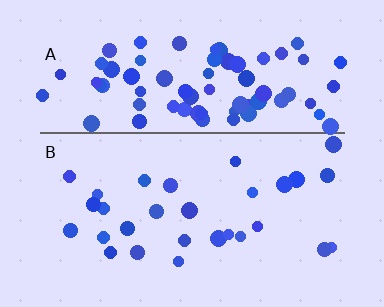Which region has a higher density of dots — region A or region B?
A (the top).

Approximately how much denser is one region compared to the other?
Approximately 2.7× — region A over region B.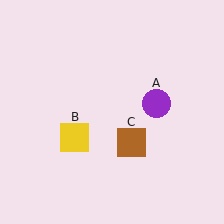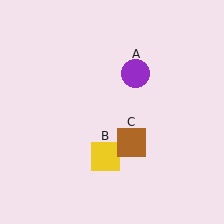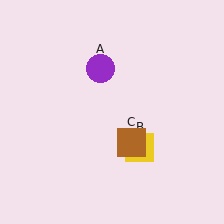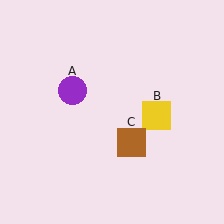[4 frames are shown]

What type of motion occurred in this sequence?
The purple circle (object A), yellow square (object B) rotated counterclockwise around the center of the scene.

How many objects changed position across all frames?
2 objects changed position: purple circle (object A), yellow square (object B).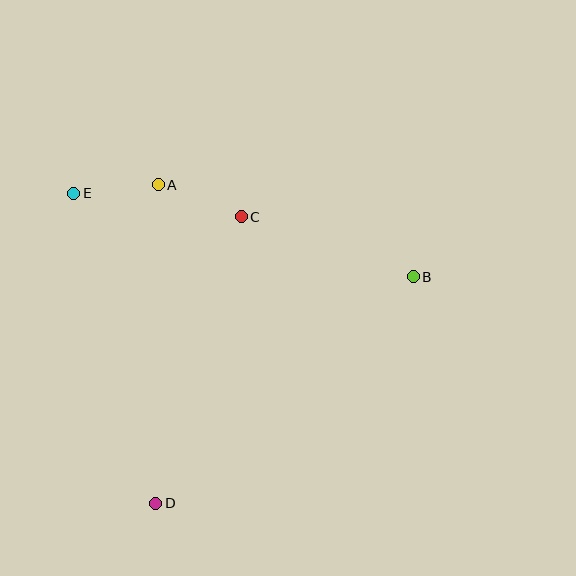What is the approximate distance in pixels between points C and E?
The distance between C and E is approximately 169 pixels.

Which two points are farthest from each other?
Points B and E are farthest from each other.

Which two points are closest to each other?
Points A and E are closest to each other.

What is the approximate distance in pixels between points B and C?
The distance between B and C is approximately 182 pixels.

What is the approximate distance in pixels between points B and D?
The distance between B and D is approximately 343 pixels.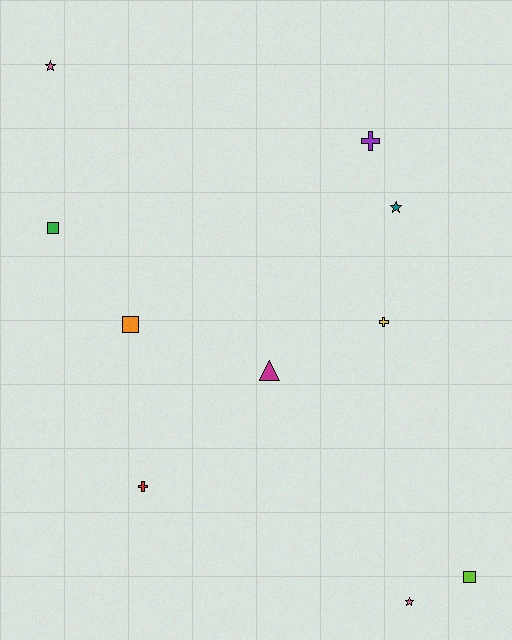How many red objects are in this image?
There is 1 red object.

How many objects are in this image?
There are 10 objects.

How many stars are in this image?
There are 3 stars.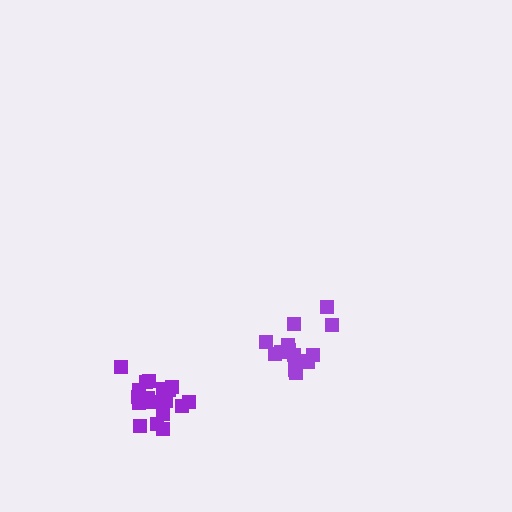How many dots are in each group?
Group 1: 18 dots, Group 2: 15 dots (33 total).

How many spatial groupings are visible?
There are 2 spatial groupings.